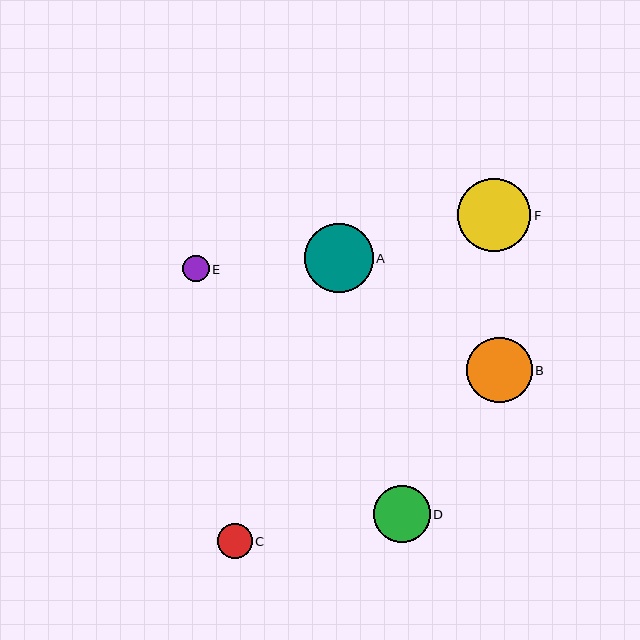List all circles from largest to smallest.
From largest to smallest: F, A, B, D, C, E.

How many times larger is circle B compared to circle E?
Circle B is approximately 2.5 times the size of circle E.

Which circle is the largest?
Circle F is the largest with a size of approximately 73 pixels.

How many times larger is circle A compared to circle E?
Circle A is approximately 2.6 times the size of circle E.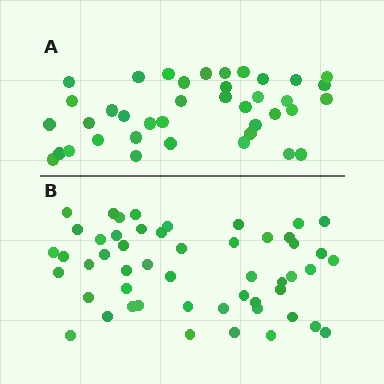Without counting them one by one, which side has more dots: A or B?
Region B (the bottom region) has more dots.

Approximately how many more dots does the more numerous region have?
Region B has roughly 12 or so more dots than region A.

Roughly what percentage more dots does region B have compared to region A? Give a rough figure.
About 30% more.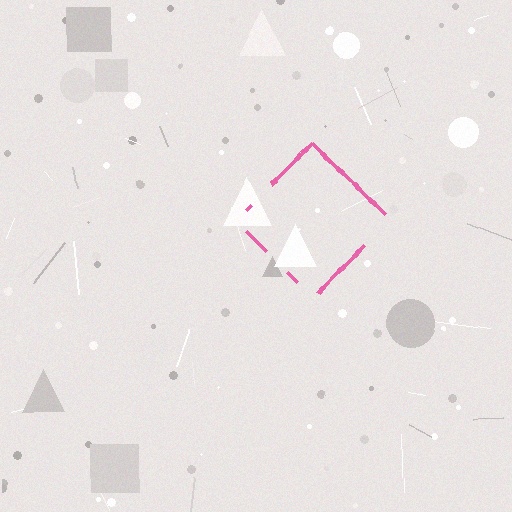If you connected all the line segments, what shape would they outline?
They would outline a diamond.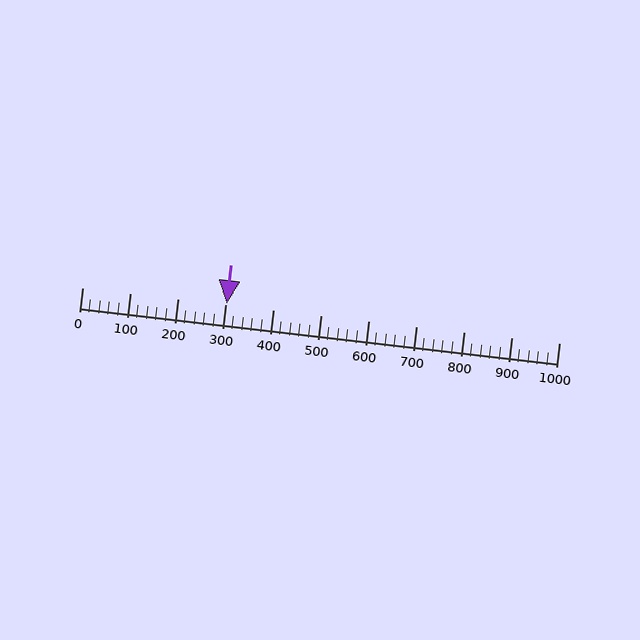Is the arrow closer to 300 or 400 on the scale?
The arrow is closer to 300.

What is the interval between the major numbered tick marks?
The major tick marks are spaced 100 units apart.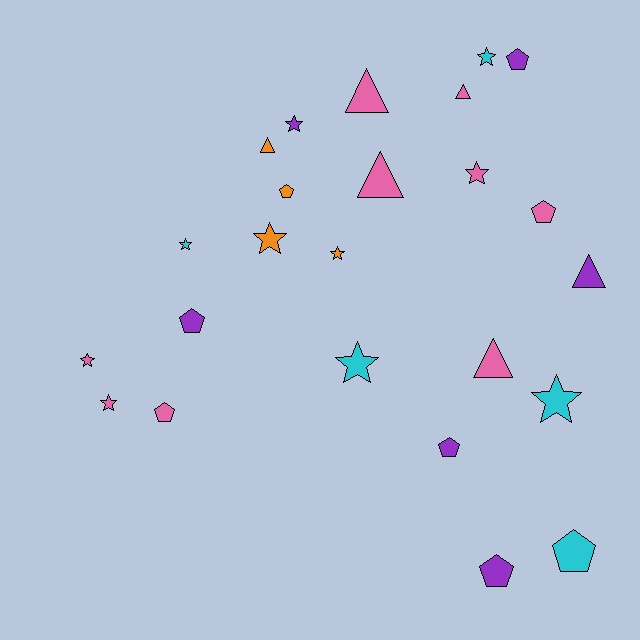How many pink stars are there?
There are 3 pink stars.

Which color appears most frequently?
Pink, with 9 objects.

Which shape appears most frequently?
Star, with 10 objects.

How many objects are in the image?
There are 24 objects.